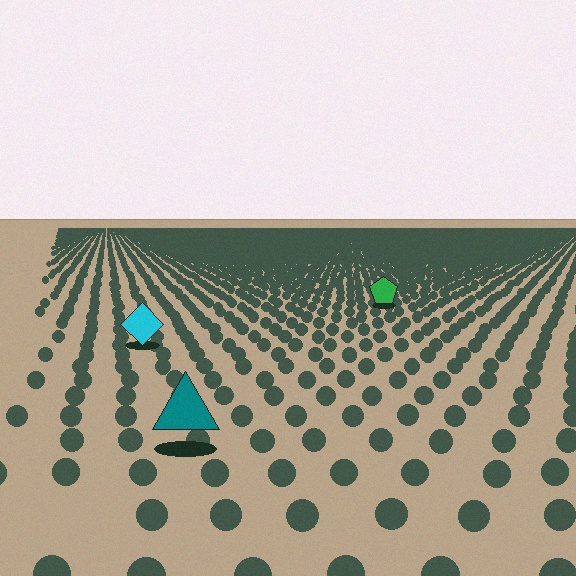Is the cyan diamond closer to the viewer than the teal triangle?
No. The teal triangle is closer — you can tell from the texture gradient: the ground texture is coarser near it.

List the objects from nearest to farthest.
From nearest to farthest: the teal triangle, the cyan diamond, the green pentagon.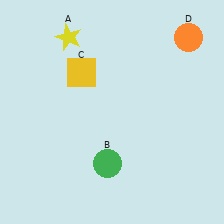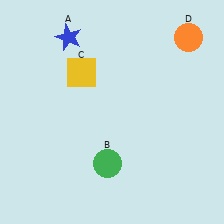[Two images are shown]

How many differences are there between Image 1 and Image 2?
There is 1 difference between the two images.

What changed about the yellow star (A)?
In Image 1, A is yellow. In Image 2, it changed to blue.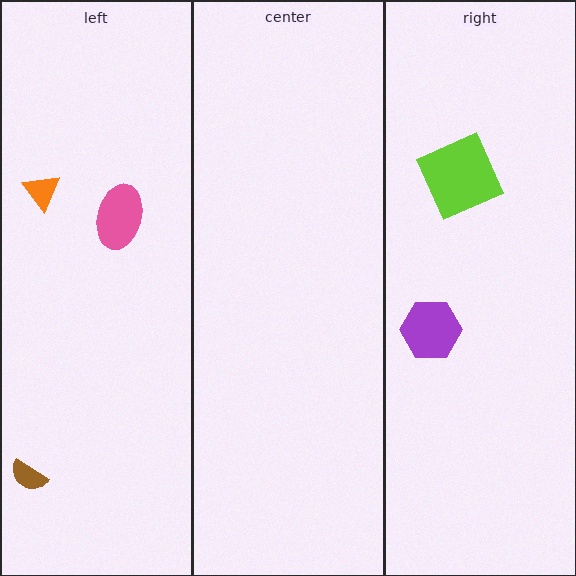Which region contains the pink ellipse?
The left region.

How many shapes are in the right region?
2.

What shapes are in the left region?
The brown semicircle, the pink ellipse, the orange triangle.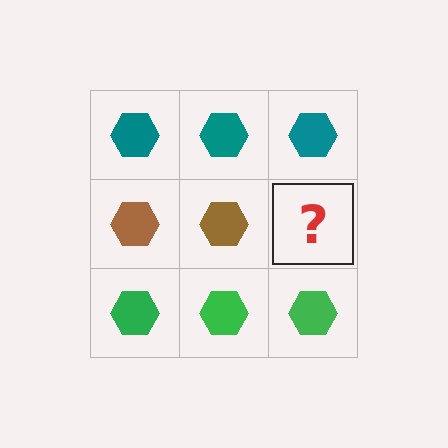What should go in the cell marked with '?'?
The missing cell should contain a brown hexagon.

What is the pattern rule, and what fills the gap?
The rule is that each row has a consistent color. The gap should be filled with a brown hexagon.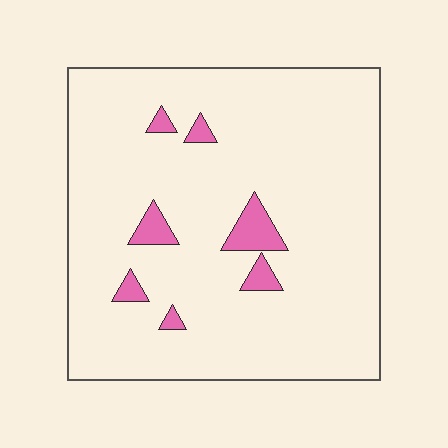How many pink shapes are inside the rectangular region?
7.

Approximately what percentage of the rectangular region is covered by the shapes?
Approximately 5%.